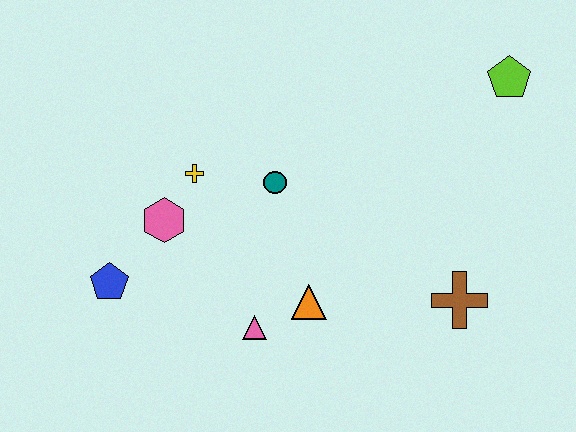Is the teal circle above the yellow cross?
No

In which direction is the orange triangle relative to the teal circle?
The orange triangle is below the teal circle.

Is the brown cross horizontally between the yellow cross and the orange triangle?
No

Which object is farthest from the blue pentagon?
The lime pentagon is farthest from the blue pentagon.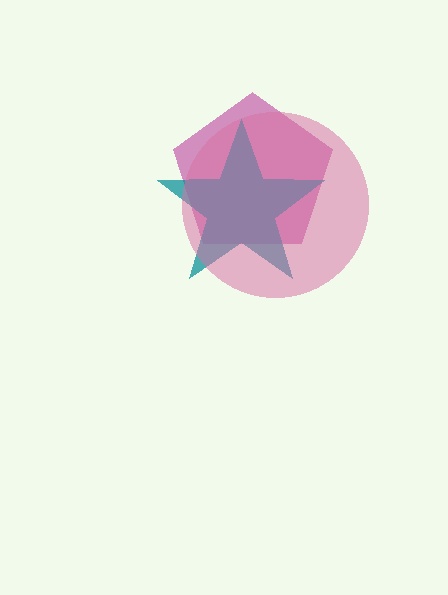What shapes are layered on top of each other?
The layered shapes are: a magenta pentagon, a teal star, a pink circle.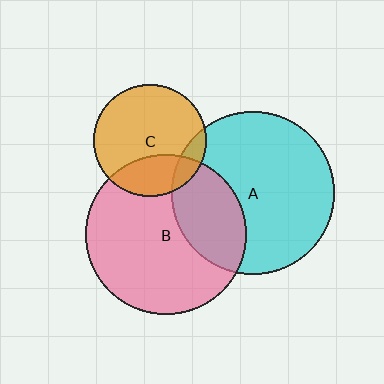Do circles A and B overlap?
Yes.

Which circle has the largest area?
Circle A (cyan).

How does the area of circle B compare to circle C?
Approximately 2.0 times.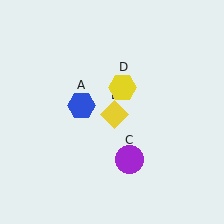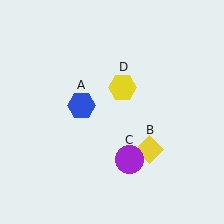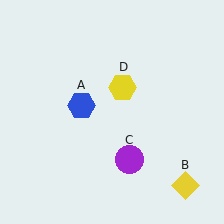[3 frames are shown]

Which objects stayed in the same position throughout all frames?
Blue hexagon (object A) and purple circle (object C) and yellow hexagon (object D) remained stationary.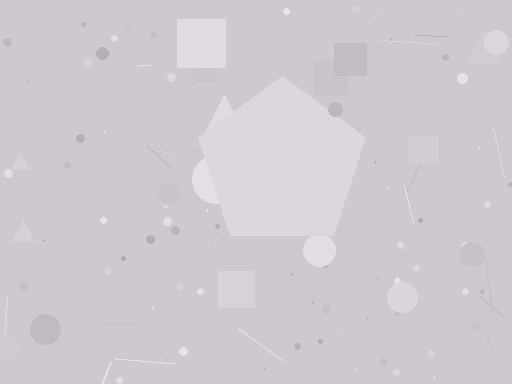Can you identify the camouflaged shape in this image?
The camouflaged shape is a pentagon.